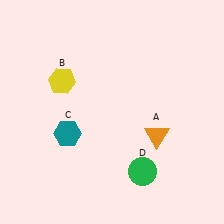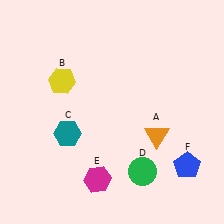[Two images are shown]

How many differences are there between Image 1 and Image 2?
There are 2 differences between the two images.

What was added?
A magenta hexagon (E), a blue pentagon (F) were added in Image 2.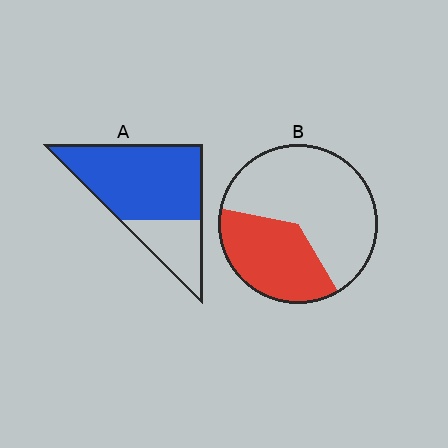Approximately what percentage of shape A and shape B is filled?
A is approximately 70% and B is approximately 35%.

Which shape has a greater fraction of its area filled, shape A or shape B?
Shape A.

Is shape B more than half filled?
No.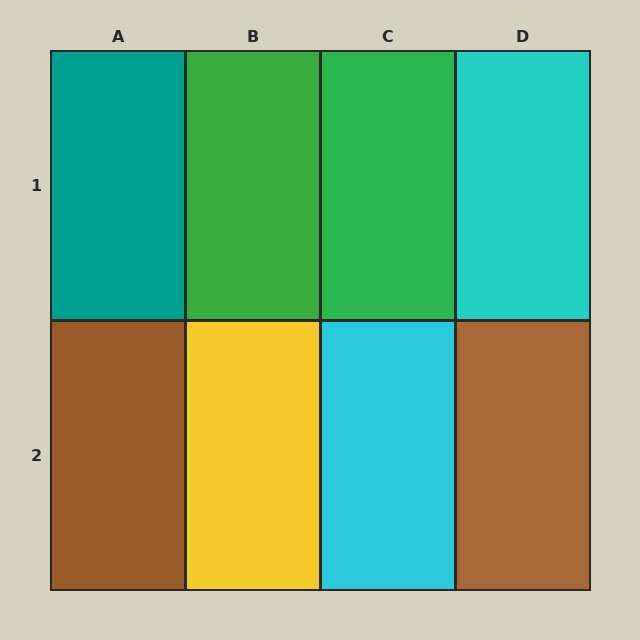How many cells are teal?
1 cell is teal.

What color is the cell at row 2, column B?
Yellow.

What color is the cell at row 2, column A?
Brown.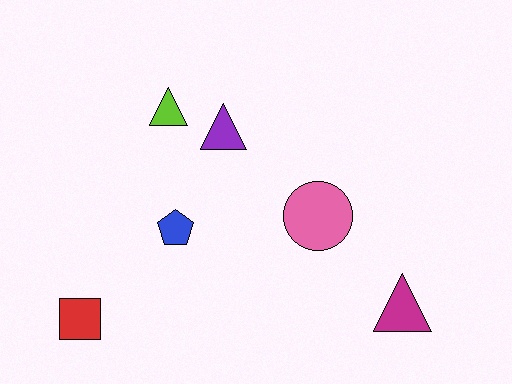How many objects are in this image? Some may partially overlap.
There are 6 objects.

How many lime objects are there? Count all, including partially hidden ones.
There is 1 lime object.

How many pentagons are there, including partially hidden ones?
There is 1 pentagon.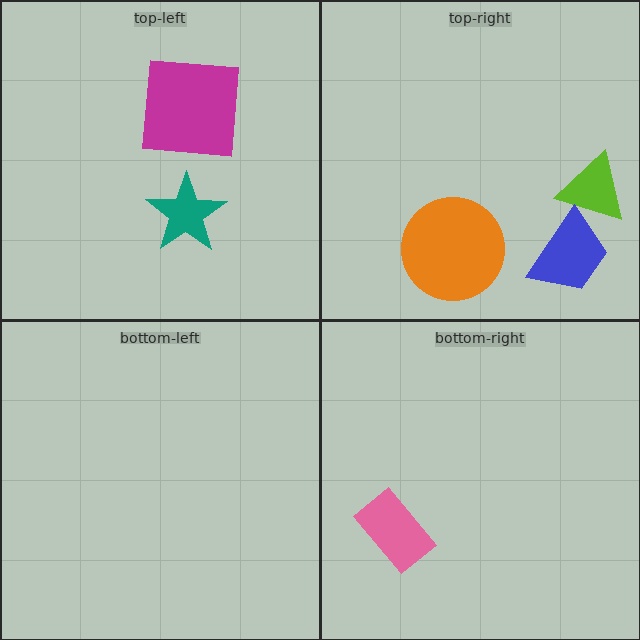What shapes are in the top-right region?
The lime triangle, the orange circle, the blue trapezoid.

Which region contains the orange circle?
The top-right region.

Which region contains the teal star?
The top-left region.